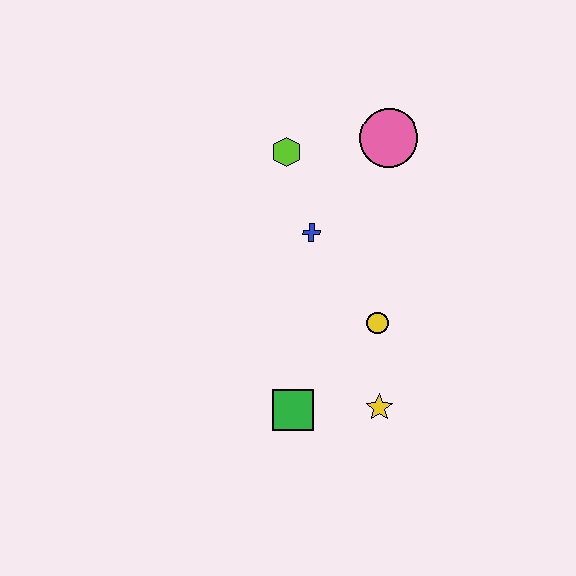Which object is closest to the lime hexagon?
The blue cross is closest to the lime hexagon.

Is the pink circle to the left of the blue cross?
No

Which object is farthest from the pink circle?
The green square is farthest from the pink circle.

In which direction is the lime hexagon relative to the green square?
The lime hexagon is above the green square.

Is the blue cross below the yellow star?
No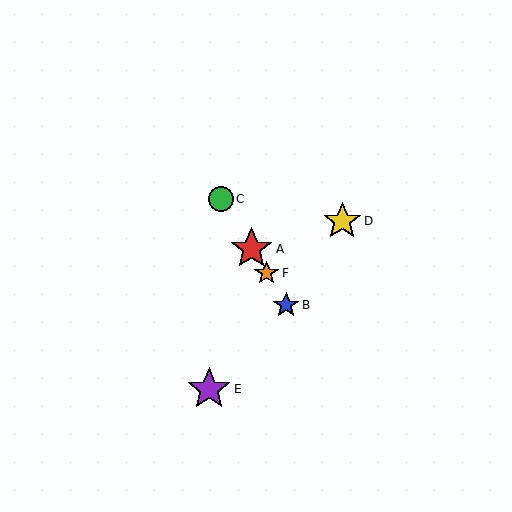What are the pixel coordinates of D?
Object D is at (342, 221).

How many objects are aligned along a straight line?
4 objects (A, B, C, F) are aligned along a straight line.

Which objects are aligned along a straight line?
Objects A, B, C, F are aligned along a straight line.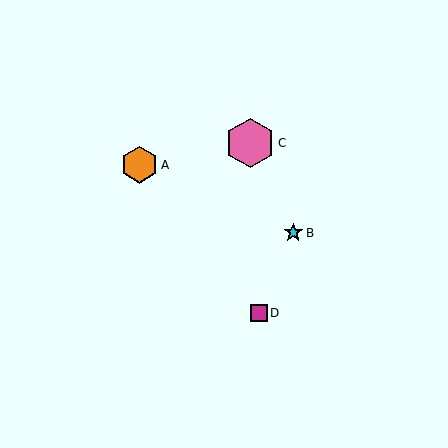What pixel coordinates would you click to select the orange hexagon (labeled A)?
Click at (139, 165) to select the orange hexagon A.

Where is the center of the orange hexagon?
The center of the orange hexagon is at (139, 165).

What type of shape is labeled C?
Shape C is a pink hexagon.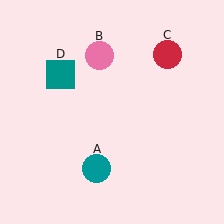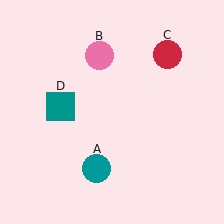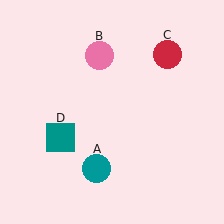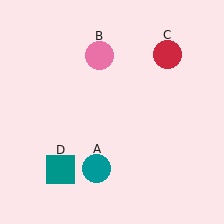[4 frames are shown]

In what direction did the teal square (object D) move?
The teal square (object D) moved down.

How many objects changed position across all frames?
1 object changed position: teal square (object D).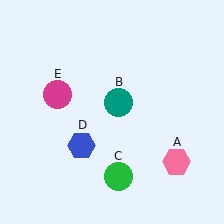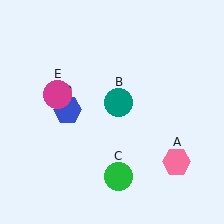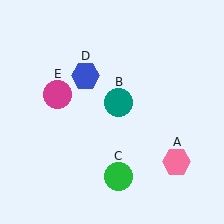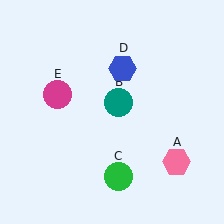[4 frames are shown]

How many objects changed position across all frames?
1 object changed position: blue hexagon (object D).